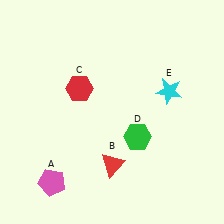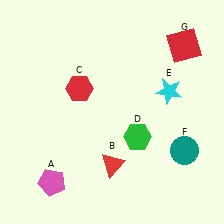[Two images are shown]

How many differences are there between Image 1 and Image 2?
There are 2 differences between the two images.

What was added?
A teal circle (F), a red square (G) were added in Image 2.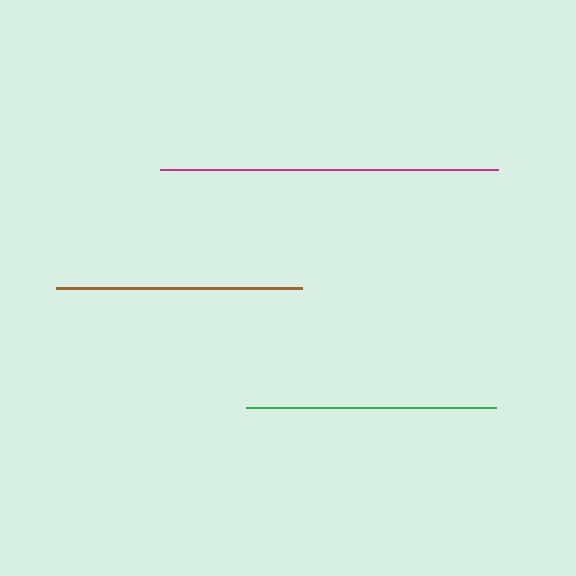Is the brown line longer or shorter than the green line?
The green line is longer than the brown line.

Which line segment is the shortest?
The brown line is the shortest at approximately 246 pixels.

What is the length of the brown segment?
The brown segment is approximately 246 pixels long.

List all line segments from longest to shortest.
From longest to shortest: magenta, green, brown.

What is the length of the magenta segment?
The magenta segment is approximately 338 pixels long.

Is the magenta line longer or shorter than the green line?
The magenta line is longer than the green line.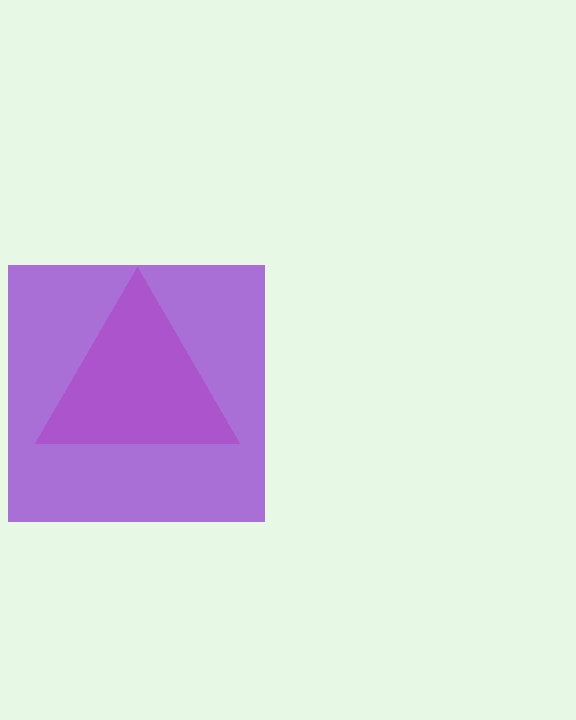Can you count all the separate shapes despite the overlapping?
Yes, there are 2 separate shapes.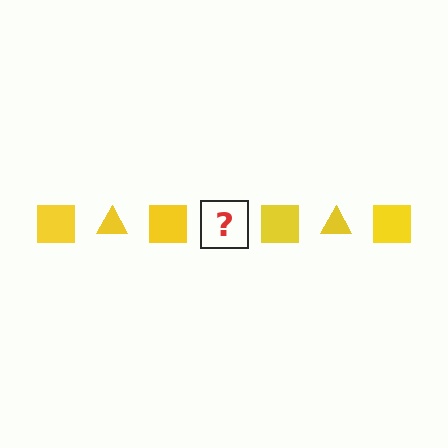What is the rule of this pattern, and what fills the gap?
The rule is that the pattern cycles through square, triangle shapes in yellow. The gap should be filled with a yellow triangle.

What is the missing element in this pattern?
The missing element is a yellow triangle.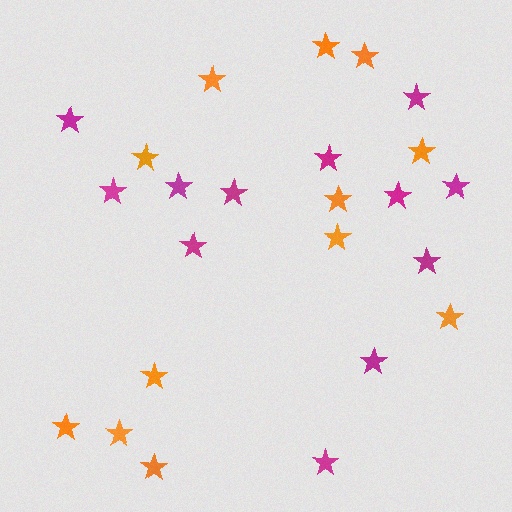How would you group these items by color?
There are 2 groups: one group of orange stars (12) and one group of magenta stars (12).